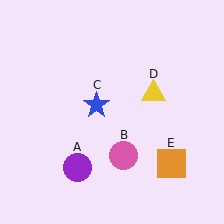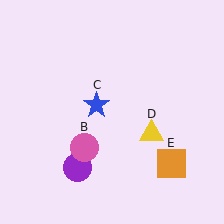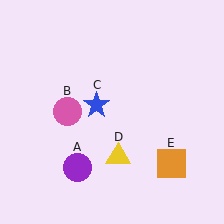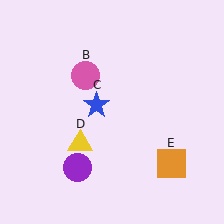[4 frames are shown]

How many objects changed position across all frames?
2 objects changed position: pink circle (object B), yellow triangle (object D).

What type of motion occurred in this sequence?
The pink circle (object B), yellow triangle (object D) rotated clockwise around the center of the scene.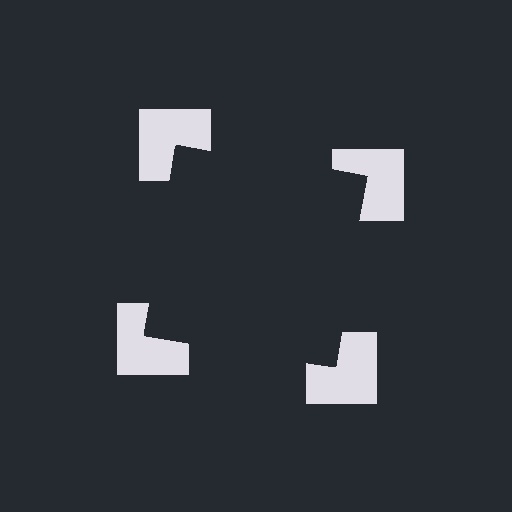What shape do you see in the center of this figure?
An illusory square — its edges are inferred from the aligned wedge cuts in the notched squares, not physically drawn.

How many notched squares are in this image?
There are 4 — one at each vertex of the illusory square.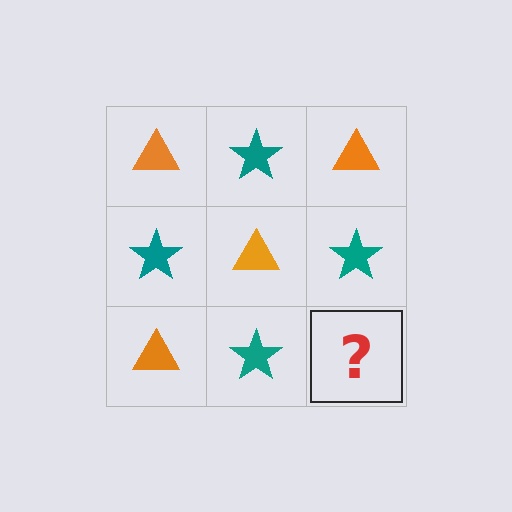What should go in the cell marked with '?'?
The missing cell should contain an orange triangle.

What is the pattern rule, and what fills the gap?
The rule is that it alternates orange triangle and teal star in a checkerboard pattern. The gap should be filled with an orange triangle.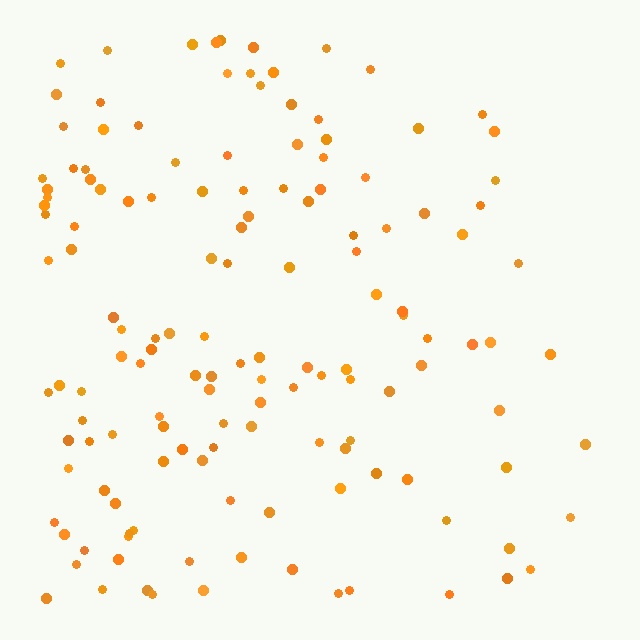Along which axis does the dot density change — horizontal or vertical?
Horizontal.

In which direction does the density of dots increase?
From right to left, with the left side densest.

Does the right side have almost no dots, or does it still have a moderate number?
Still a moderate number, just noticeably fewer than the left.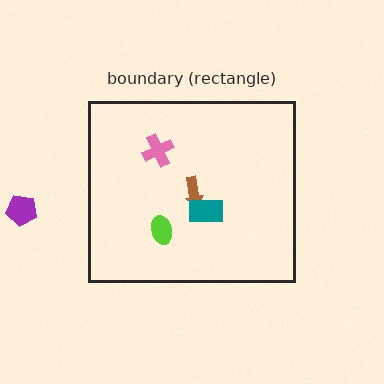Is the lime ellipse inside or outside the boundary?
Inside.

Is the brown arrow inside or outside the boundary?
Inside.